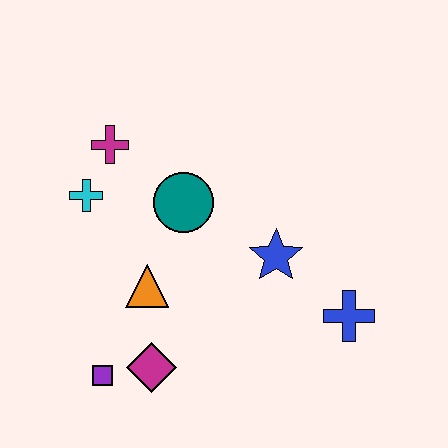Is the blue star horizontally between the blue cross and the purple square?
Yes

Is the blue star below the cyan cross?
Yes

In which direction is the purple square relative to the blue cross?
The purple square is to the left of the blue cross.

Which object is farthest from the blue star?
The purple square is farthest from the blue star.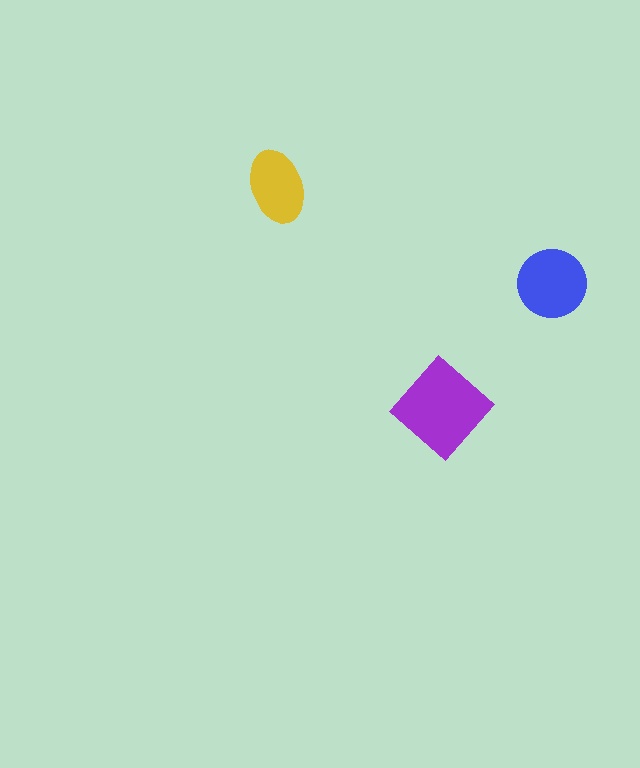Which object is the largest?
The purple diamond.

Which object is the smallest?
The yellow ellipse.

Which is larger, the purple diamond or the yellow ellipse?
The purple diamond.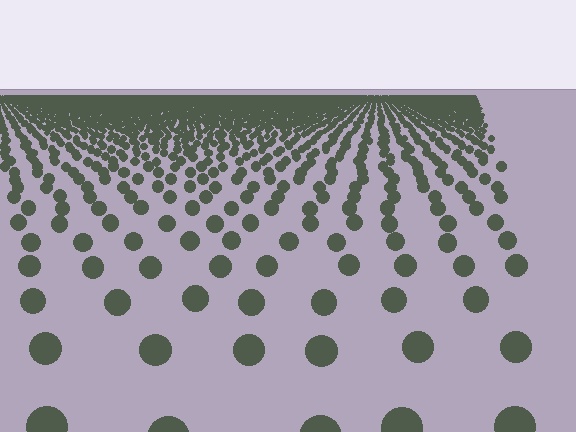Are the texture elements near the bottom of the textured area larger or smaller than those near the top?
Larger. Near the bottom, elements are closer to the viewer and appear at a bigger on-screen size.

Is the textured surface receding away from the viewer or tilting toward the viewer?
The surface is receding away from the viewer. Texture elements get smaller and denser toward the top.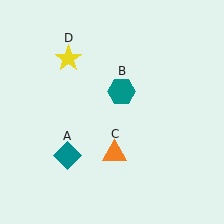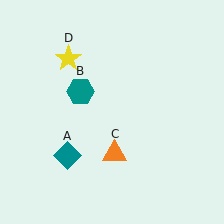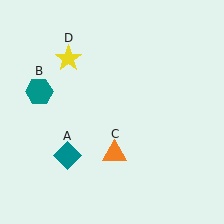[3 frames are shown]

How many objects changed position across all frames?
1 object changed position: teal hexagon (object B).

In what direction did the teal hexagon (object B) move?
The teal hexagon (object B) moved left.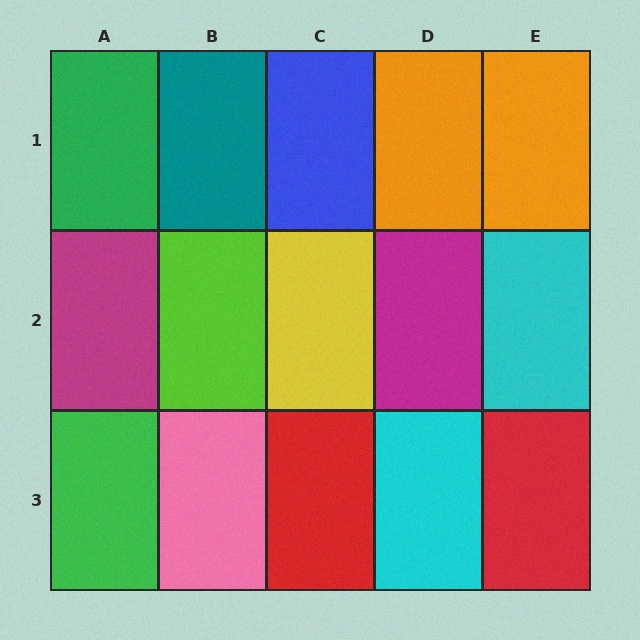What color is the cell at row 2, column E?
Cyan.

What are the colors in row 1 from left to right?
Green, teal, blue, orange, orange.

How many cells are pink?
1 cell is pink.